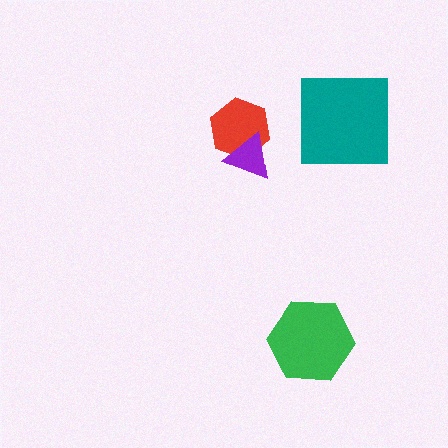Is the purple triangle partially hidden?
No, no other shape covers it.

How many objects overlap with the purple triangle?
1 object overlaps with the purple triangle.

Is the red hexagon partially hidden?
Yes, it is partially covered by another shape.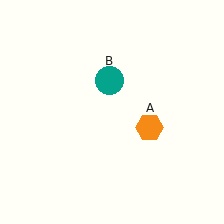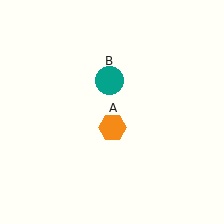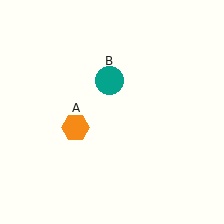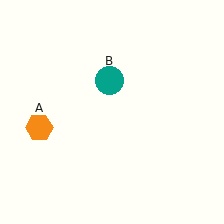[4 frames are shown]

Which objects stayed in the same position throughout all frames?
Teal circle (object B) remained stationary.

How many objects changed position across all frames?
1 object changed position: orange hexagon (object A).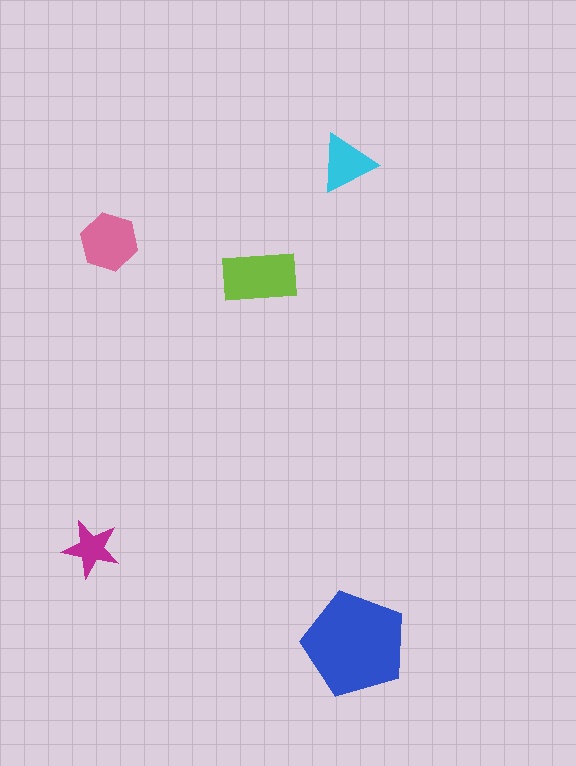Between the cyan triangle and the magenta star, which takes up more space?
The cyan triangle.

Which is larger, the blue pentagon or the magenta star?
The blue pentagon.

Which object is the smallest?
The magenta star.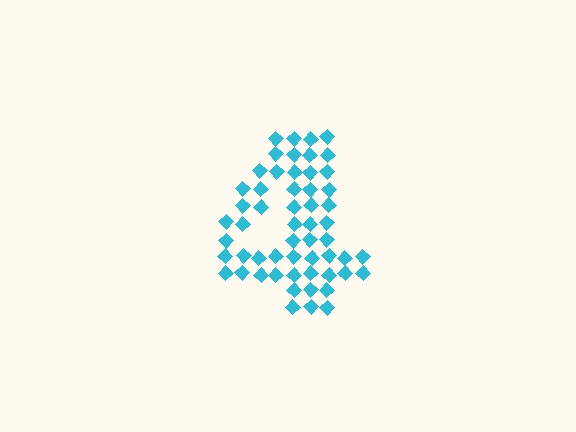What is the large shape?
The large shape is the digit 4.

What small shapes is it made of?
It is made of small diamonds.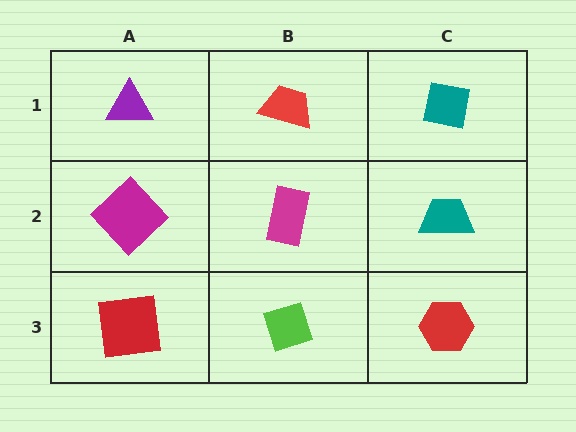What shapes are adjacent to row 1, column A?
A magenta diamond (row 2, column A), a red trapezoid (row 1, column B).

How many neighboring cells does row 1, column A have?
2.